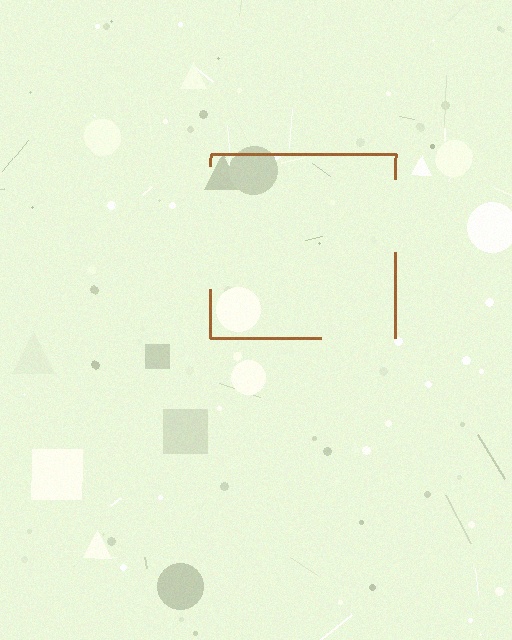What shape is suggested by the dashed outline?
The dashed outline suggests a square.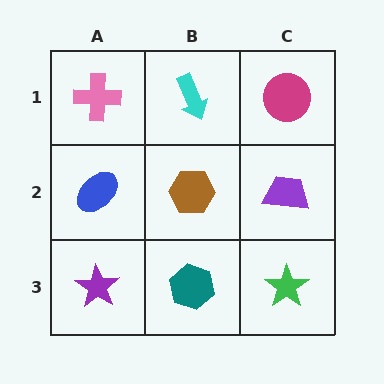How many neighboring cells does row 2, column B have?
4.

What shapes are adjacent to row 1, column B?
A brown hexagon (row 2, column B), a pink cross (row 1, column A), a magenta circle (row 1, column C).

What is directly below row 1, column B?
A brown hexagon.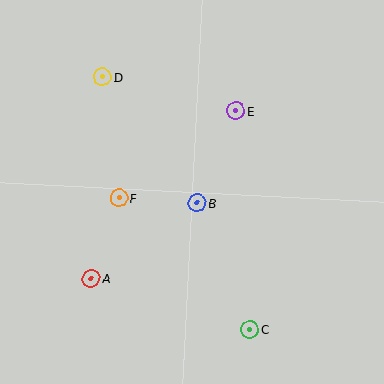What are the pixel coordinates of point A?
Point A is at (91, 278).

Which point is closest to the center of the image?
Point B at (197, 203) is closest to the center.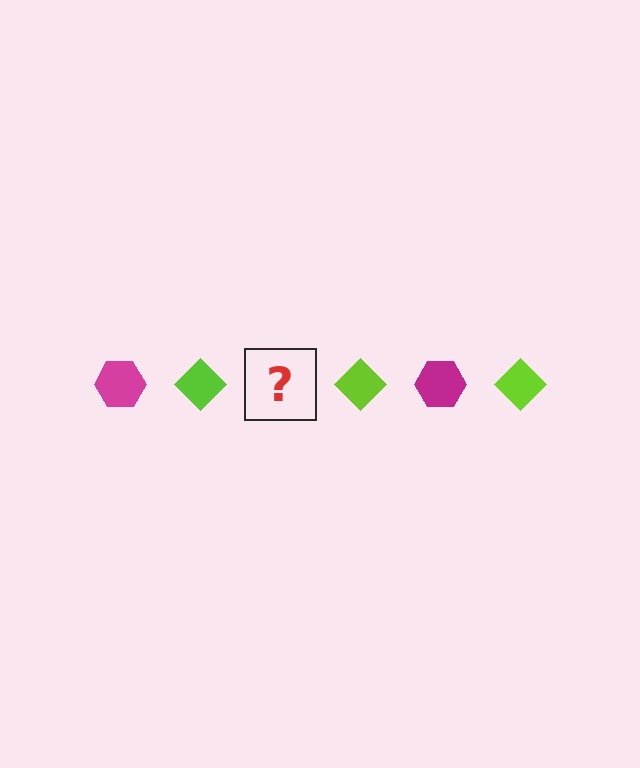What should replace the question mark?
The question mark should be replaced with a magenta hexagon.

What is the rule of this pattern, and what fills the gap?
The rule is that the pattern alternates between magenta hexagon and lime diamond. The gap should be filled with a magenta hexagon.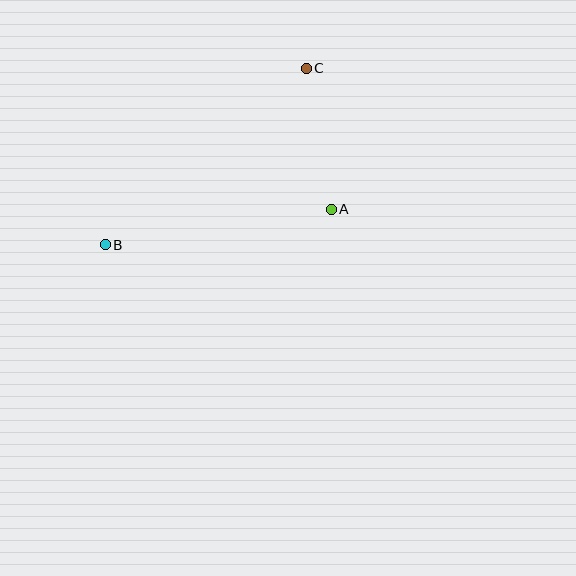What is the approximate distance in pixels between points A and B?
The distance between A and B is approximately 229 pixels.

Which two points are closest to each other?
Points A and C are closest to each other.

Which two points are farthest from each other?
Points B and C are farthest from each other.